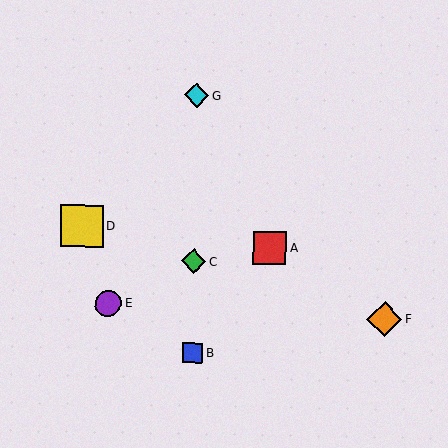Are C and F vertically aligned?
No, C is at x≈194 and F is at x≈385.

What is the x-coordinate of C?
Object C is at x≈194.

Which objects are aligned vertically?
Objects B, C, G are aligned vertically.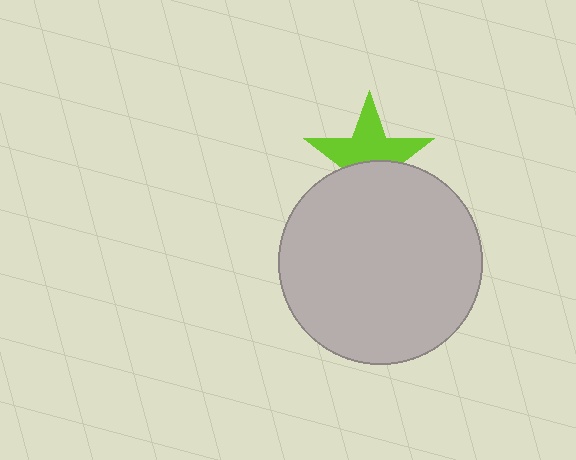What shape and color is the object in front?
The object in front is a light gray circle.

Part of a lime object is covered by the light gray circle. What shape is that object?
It is a star.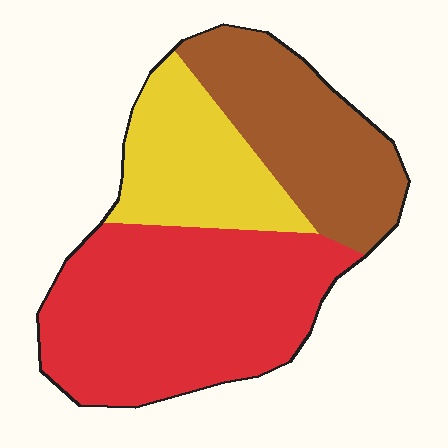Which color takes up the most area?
Red, at roughly 50%.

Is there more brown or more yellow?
Brown.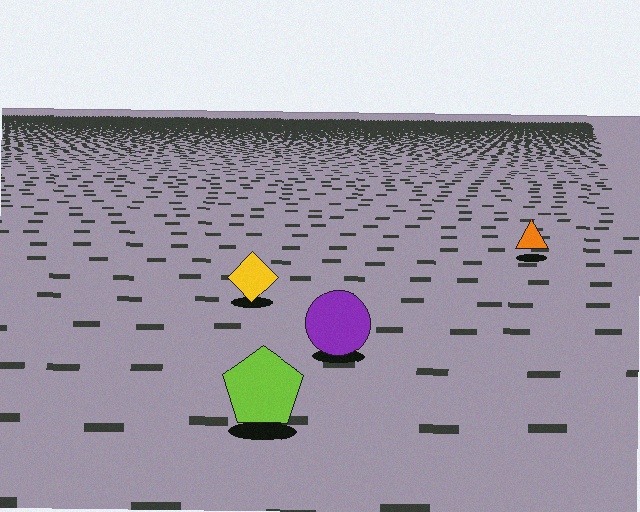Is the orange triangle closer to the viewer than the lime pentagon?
No. The lime pentagon is closer — you can tell from the texture gradient: the ground texture is coarser near it.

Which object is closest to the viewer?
The lime pentagon is closest. The texture marks near it are larger and more spread out.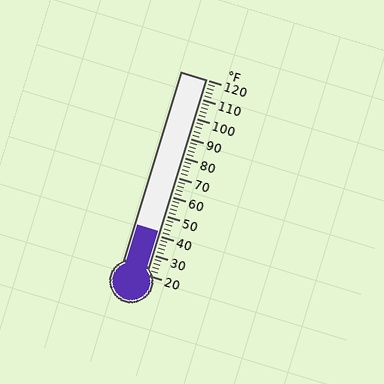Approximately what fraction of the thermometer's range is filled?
The thermometer is filled to approximately 20% of its range.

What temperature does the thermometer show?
The thermometer shows approximately 42°F.